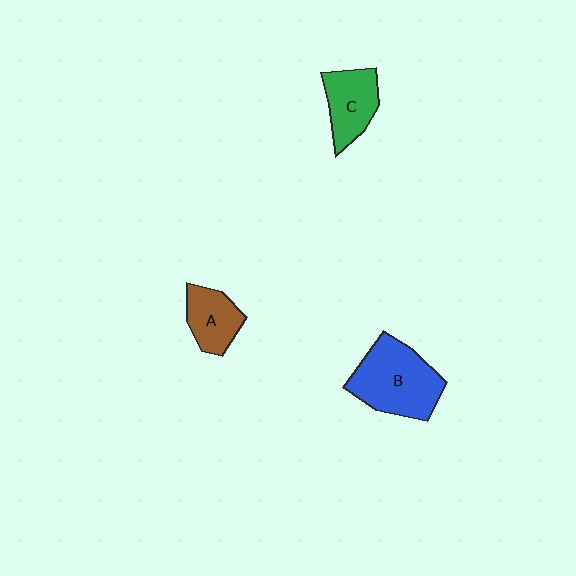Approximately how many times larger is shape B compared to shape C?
Approximately 1.6 times.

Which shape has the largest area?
Shape B (blue).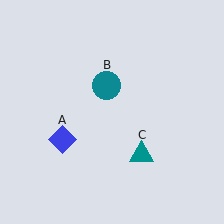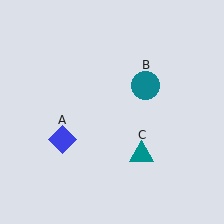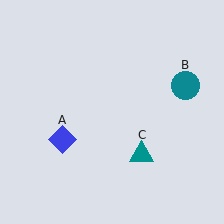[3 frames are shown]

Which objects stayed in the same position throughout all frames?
Blue diamond (object A) and teal triangle (object C) remained stationary.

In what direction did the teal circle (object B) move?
The teal circle (object B) moved right.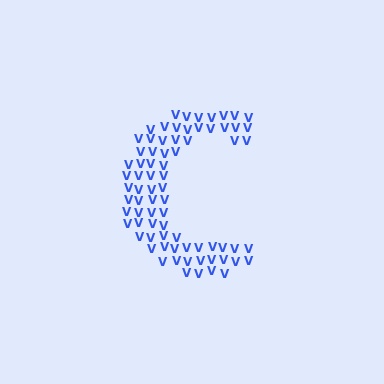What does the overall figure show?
The overall figure shows the letter C.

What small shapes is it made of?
It is made of small letter V's.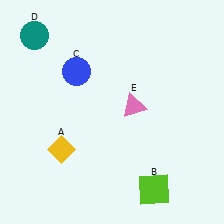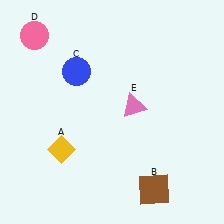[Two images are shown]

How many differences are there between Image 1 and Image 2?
There are 2 differences between the two images.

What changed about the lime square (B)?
In Image 1, B is lime. In Image 2, it changed to brown.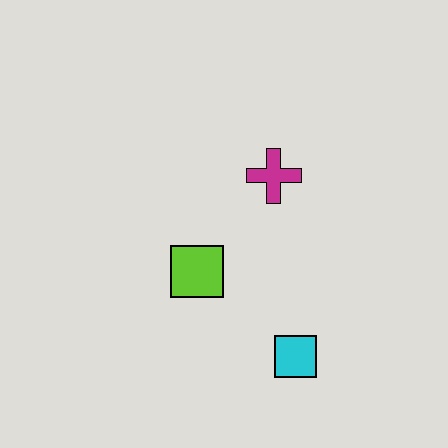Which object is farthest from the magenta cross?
The cyan square is farthest from the magenta cross.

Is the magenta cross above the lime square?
Yes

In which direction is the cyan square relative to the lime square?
The cyan square is to the right of the lime square.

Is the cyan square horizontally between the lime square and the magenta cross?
No